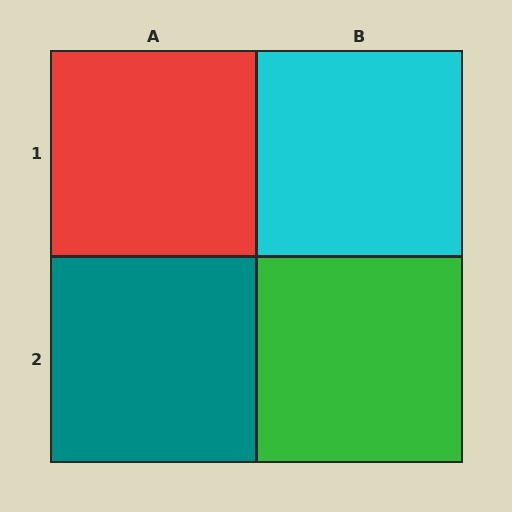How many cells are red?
1 cell is red.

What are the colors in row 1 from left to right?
Red, cyan.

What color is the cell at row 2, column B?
Green.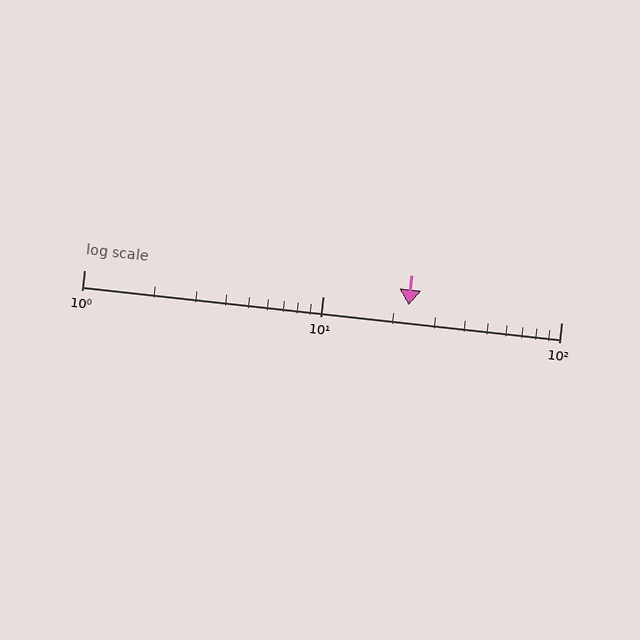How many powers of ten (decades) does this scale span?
The scale spans 2 decades, from 1 to 100.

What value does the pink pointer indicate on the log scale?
The pointer indicates approximately 23.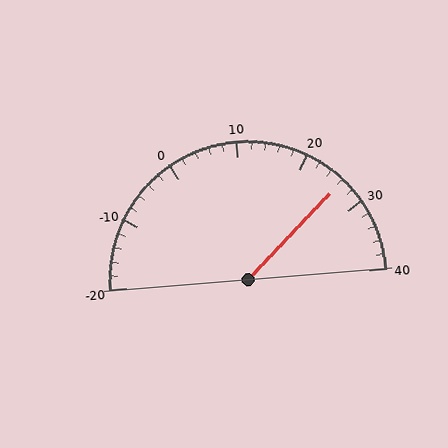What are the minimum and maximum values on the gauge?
The gauge ranges from -20 to 40.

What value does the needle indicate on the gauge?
The needle indicates approximately 26.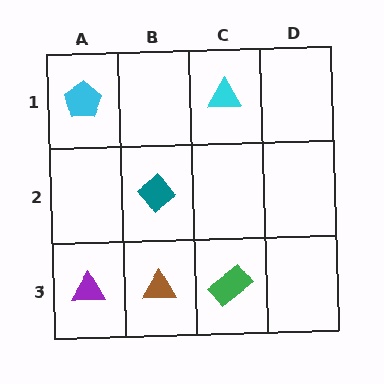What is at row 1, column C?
A cyan triangle.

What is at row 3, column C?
A green rectangle.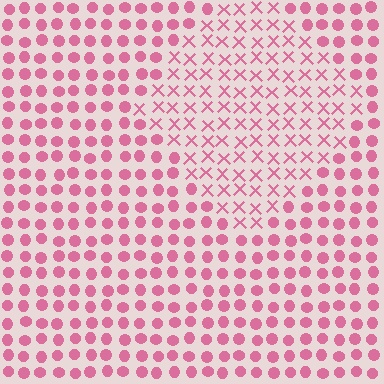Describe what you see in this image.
The image is filled with small pink elements arranged in a uniform grid. A diamond-shaped region contains X marks, while the surrounding area contains circles. The boundary is defined purely by the change in element shape.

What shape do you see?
I see a diamond.